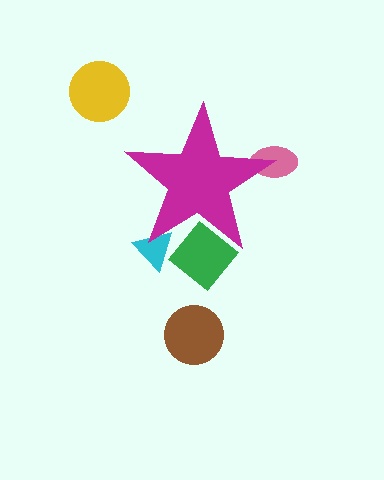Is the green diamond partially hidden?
Yes, the green diamond is partially hidden behind the magenta star.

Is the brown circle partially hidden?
No, the brown circle is fully visible.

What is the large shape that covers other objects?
A magenta star.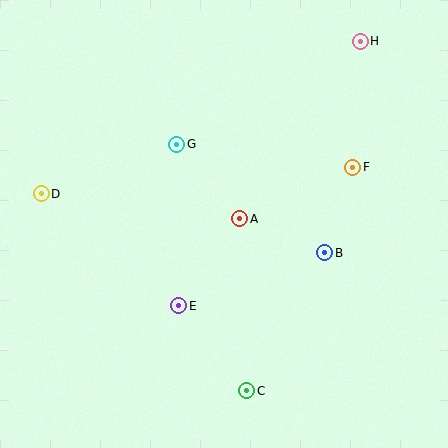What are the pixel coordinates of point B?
Point B is at (325, 253).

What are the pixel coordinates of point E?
Point E is at (179, 306).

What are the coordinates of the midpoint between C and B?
The midpoint between C and B is at (286, 322).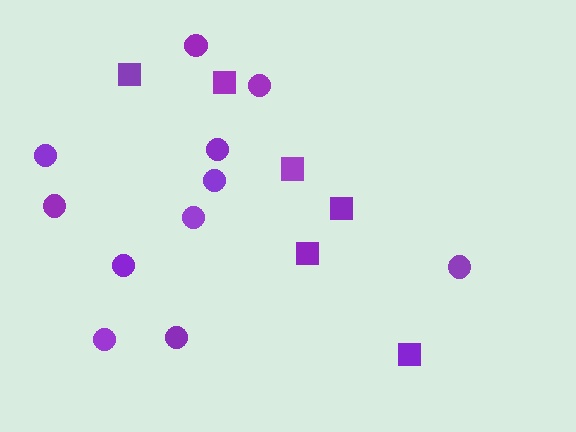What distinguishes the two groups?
There are 2 groups: one group of circles (11) and one group of squares (6).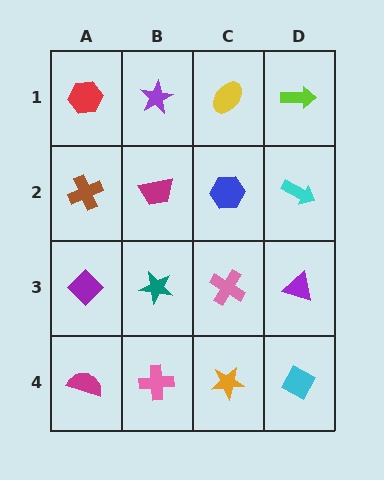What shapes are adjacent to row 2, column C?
A yellow ellipse (row 1, column C), a pink cross (row 3, column C), a magenta trapezoid (row 2, column B), a cyan arrow (row 2, column D).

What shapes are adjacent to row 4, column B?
A teal star (row 3, column B), a magenta semicircle (row 4, column A), an orange star (row 4, column C).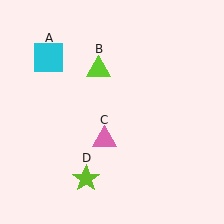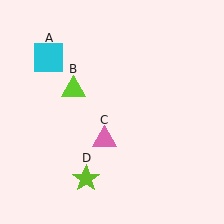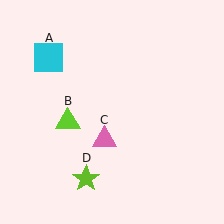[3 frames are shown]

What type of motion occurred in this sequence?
The lime triangle (object B) rotated counterclockwise around the center of the scene.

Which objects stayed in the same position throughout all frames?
Cyan square (object A) and pink triangle (object C) and lime star (object D) remained stationary.